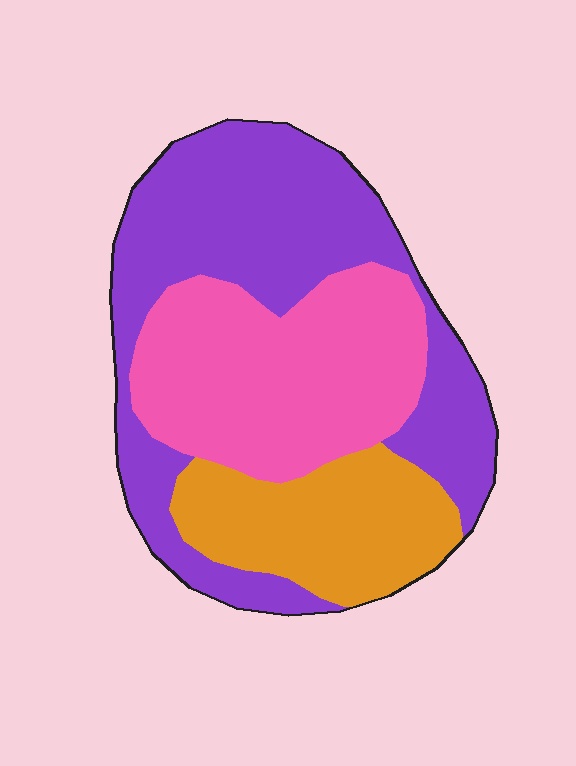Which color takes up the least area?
Orange, at roughly 20%.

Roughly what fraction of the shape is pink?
Pink covers 33% of the shape.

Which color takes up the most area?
Purple, at roughly 45%.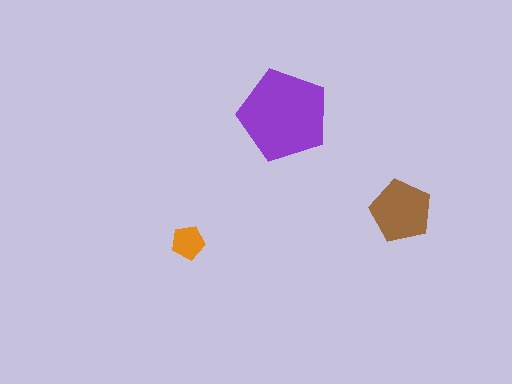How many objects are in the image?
There are 3 objects in the image.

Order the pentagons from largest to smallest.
the purple one, the brown one, the orange one.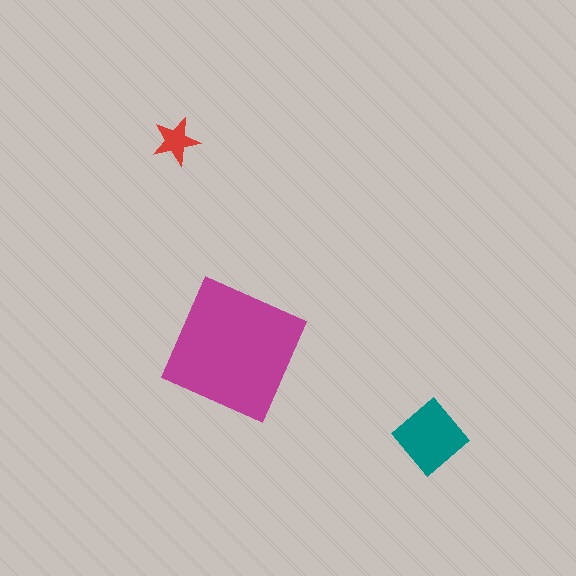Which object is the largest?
The magenta square.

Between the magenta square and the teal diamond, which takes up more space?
The magenta square.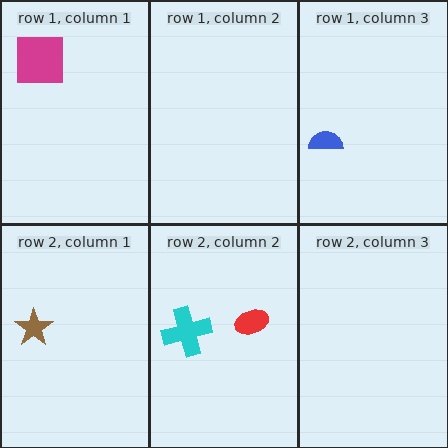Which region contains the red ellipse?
The row 2, column 2 region.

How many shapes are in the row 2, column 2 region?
2.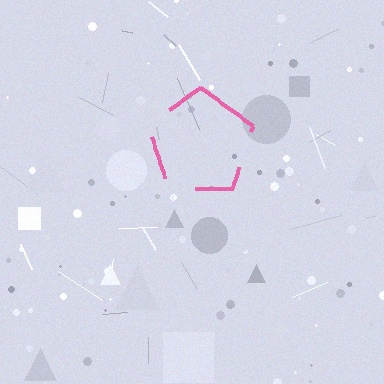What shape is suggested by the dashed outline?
The dashed outline suggests a pentagon.